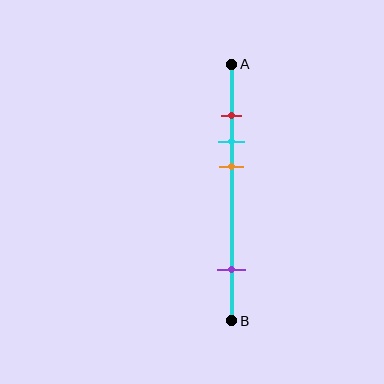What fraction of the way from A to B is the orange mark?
The orange mark is approximately 40% (0.4) of the way from A to B.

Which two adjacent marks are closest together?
The red and cyan marks are the closest adjacent pair.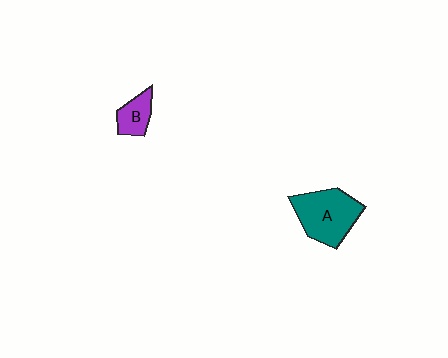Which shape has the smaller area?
Shape B (purple).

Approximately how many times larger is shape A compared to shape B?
Approximately 2.3 times.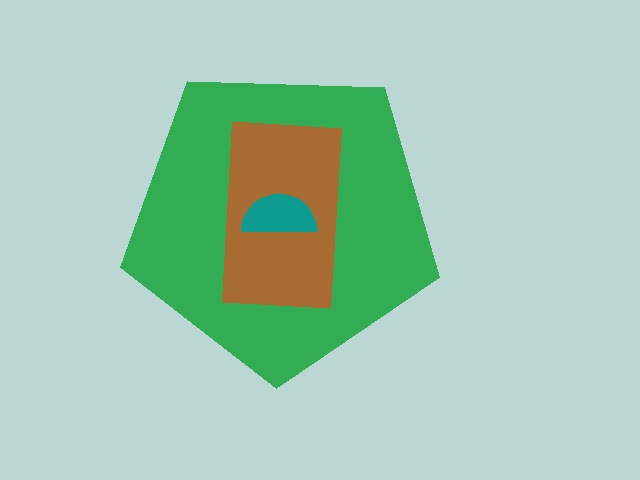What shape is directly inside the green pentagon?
The brown rectangle.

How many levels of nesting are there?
3.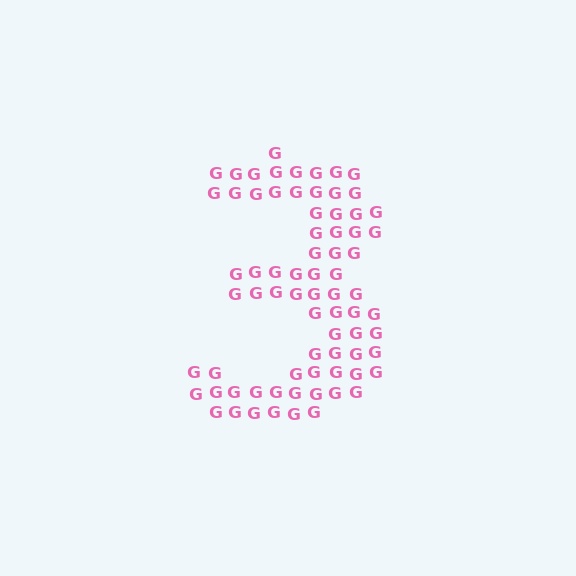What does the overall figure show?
The overall figure shows the digit 3.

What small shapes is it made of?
It is made of small letter G's.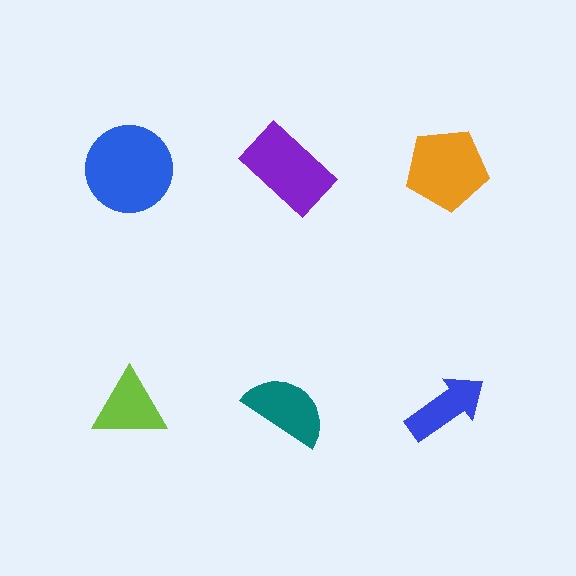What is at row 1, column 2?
A purple rectangle.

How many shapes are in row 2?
3 shapes.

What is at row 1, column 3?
An orange pentagon.